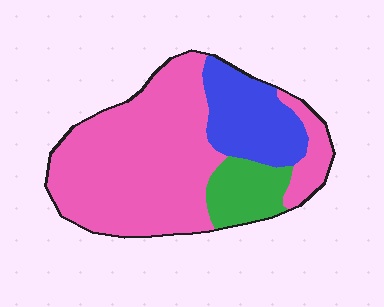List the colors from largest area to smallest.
From largest to smallest: pink, blue, green.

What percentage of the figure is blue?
Blue covers 21% of the figure.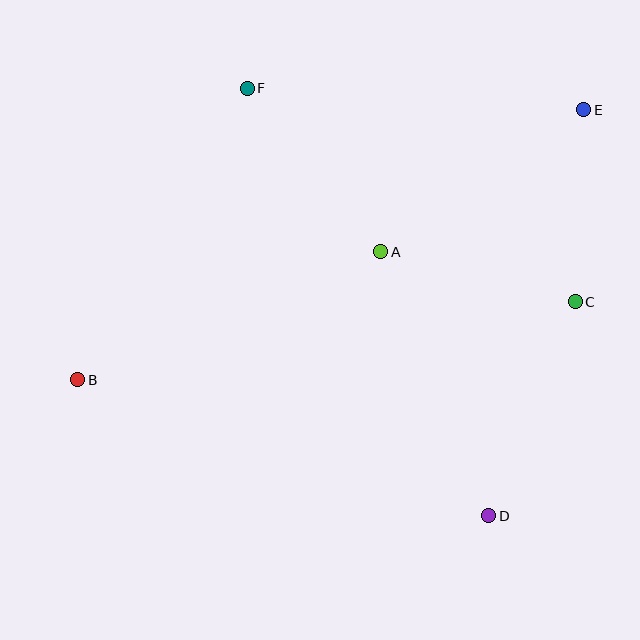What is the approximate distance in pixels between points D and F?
The distance between D and F is approximately 491 pixels.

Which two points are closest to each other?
Points C and E are closest to each other.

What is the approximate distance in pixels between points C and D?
The distance between C and D is approximately 231 pixels.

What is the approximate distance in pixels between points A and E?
The distance between A and E is approximately 248 pixels.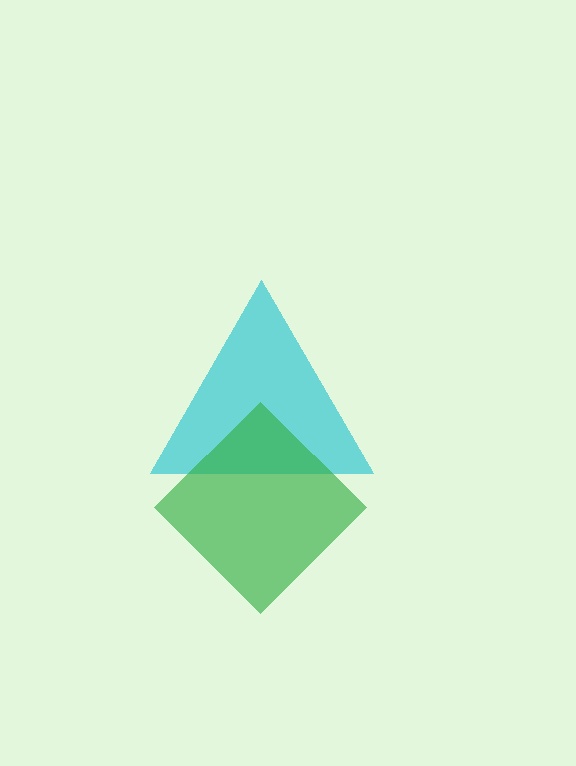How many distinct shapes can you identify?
There are 2 distinct shapes: a cyan triangle, a green diamond.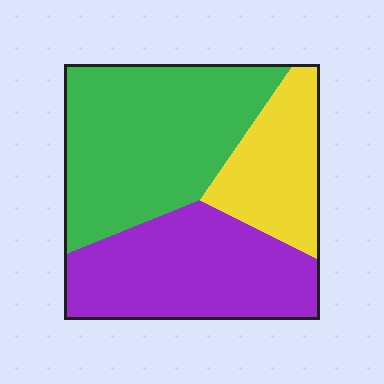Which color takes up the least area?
Yellow, at roughly 20%.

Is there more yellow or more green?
Green.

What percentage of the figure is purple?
Purple covers 36% of the figure.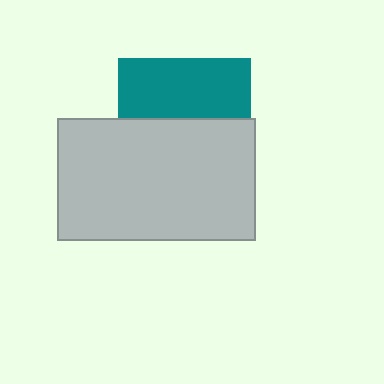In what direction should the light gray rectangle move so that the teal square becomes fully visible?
The light gray rectangle should move down. That is the shortest direction to clear the overlap and leave the teal square fully visible.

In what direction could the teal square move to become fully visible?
The teal square could move up. That would shift it out from behind the light gray rectangle entirely.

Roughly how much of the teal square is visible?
A small part of it is visible (roughly 45%).